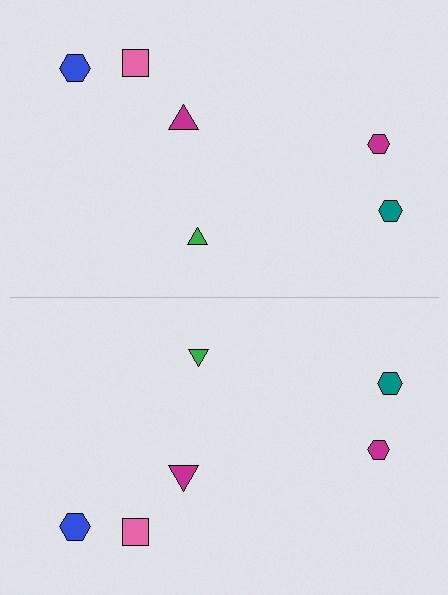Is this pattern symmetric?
Yes, this pattern has bilateral (reflection) symmetry.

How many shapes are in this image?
There are 12 shapes in this image.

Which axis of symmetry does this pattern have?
The pattern has a horizontal axis of symmetry running through the center of the image.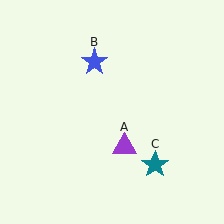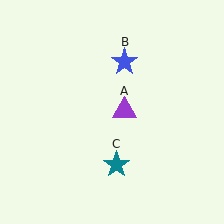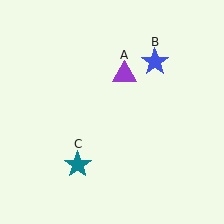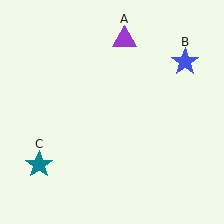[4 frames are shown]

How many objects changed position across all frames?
3 objects changed position: purple triangle (object A), blue star (object B), teal star (object C).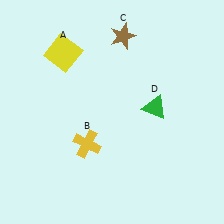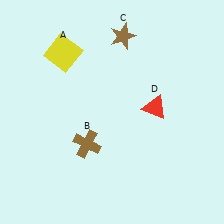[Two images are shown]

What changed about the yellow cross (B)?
In Image 1, B is yellow. In Image 2, it changed to brown.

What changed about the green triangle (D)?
In Image 1, D is green. In Image 2, it changed to red.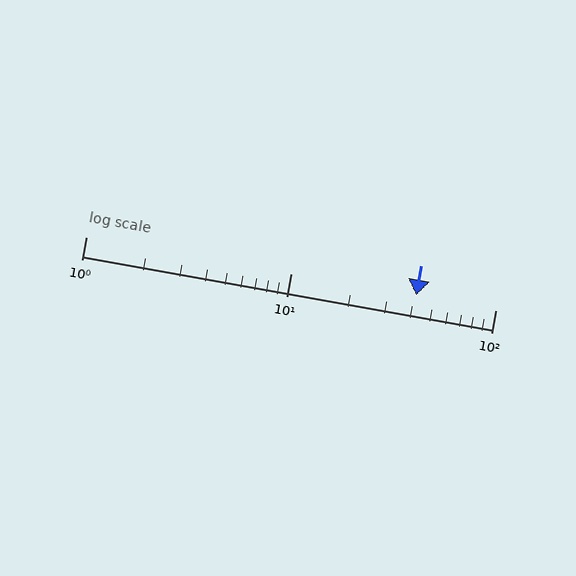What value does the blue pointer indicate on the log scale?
The pointer indicates approximately 41.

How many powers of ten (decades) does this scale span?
The scale spans 2 decades, from 1 to 100.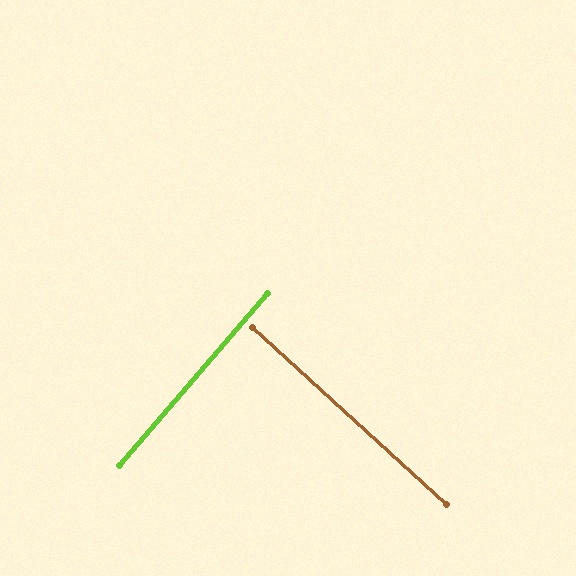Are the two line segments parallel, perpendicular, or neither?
Perpendicular — they meet at approximately 88°.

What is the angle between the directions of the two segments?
Approximately 88 degrees.